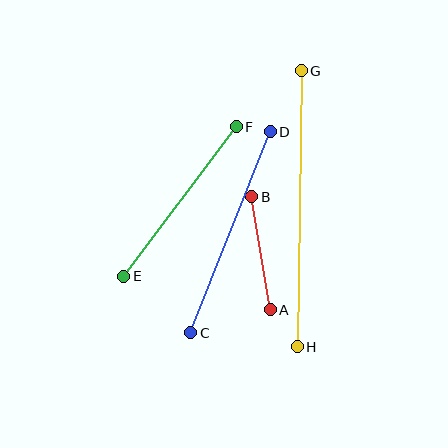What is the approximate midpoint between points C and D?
The midpoint is at approximately (231, 232) pixels.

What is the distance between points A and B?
The distance is approximately 114 pixels.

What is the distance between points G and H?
The distance is approximately 276 pixels.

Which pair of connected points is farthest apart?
Points G and H are farthest apart.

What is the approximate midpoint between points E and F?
The midpoint is at approximately (180, 202) pixels.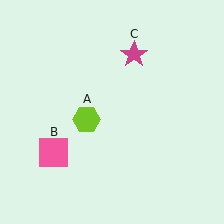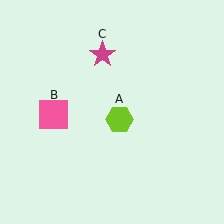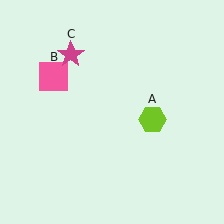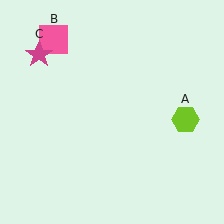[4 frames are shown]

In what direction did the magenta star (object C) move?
The magenta star (object C) moved left.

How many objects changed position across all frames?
3 objects changed position: lime hexagon (object A), pink square (object B), magenta star (object C).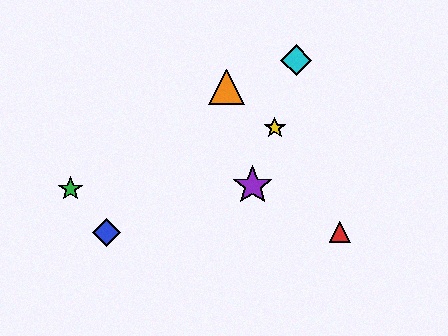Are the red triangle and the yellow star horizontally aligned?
No, the red triangle is at y≈232 and the yellow star is at y≈128.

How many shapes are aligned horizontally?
2 shapes (the red triangle, the blue diamond) are aligned horizontally.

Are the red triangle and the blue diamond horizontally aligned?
Yes, both are at y≈232.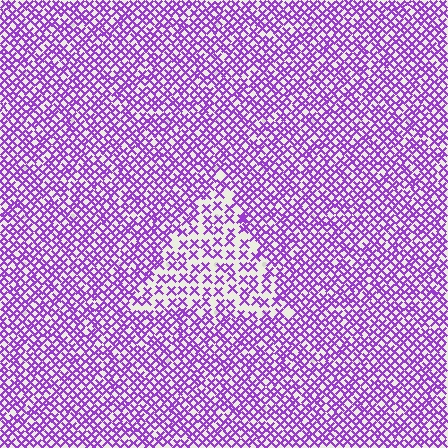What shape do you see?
I see a triangle.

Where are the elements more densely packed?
The elements are more densely packed outside the triangle boundary.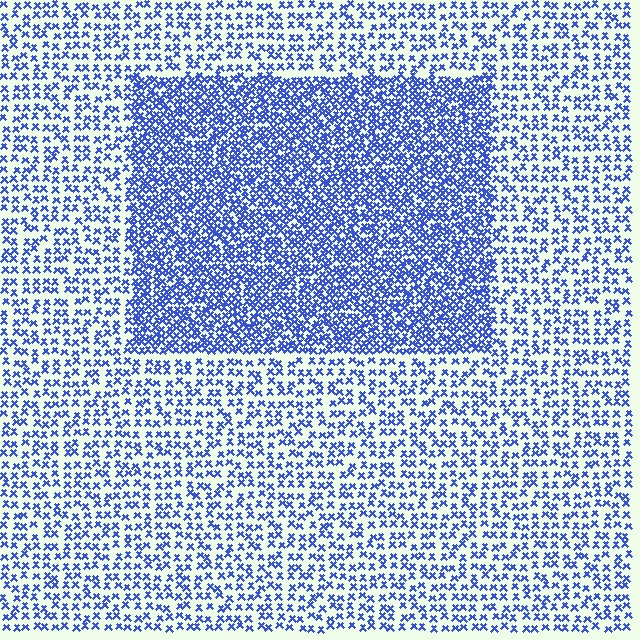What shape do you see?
I see a rectangle.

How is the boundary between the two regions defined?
The boundary is defined by a change in element density (approximately 2.2x ratio). All elements are the same color, size, and shape.